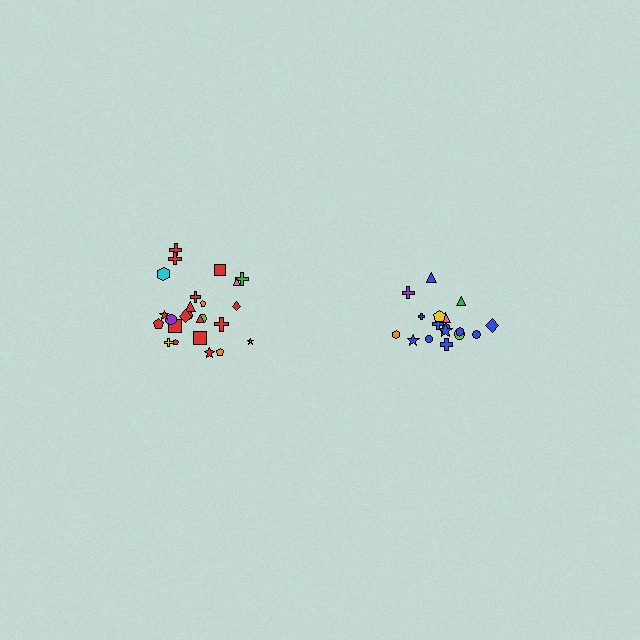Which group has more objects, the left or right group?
The left group.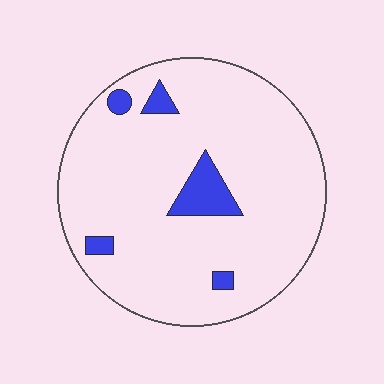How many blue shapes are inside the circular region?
5.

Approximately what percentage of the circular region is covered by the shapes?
Approximately 10%.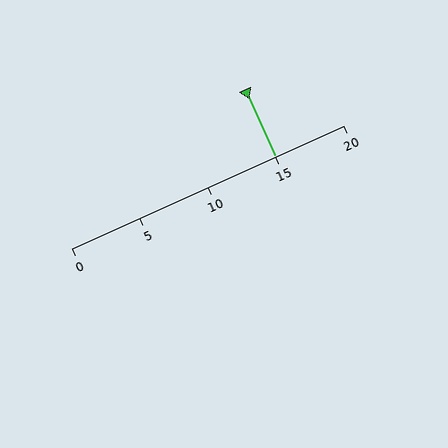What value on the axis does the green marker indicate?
The marker indicates approximately 15.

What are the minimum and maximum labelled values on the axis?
The axis runs from 0 to 20.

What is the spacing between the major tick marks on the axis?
The major ticks are spaced 5 apart.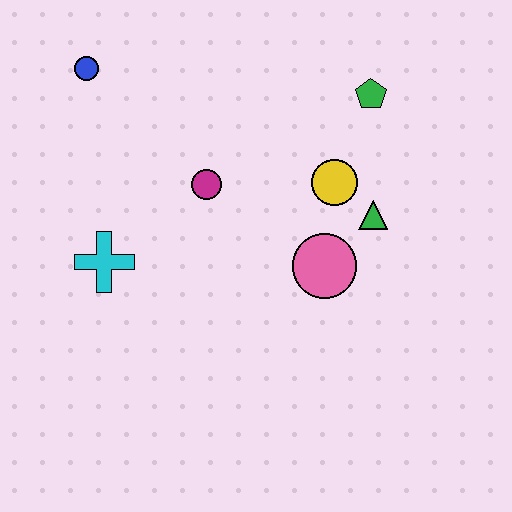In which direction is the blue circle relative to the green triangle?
The blue circle is to the left of the green triangle.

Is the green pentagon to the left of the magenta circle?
No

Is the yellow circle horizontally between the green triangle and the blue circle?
Yes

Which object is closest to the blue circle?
The magenta circle is closest to the blue circle.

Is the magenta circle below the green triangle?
No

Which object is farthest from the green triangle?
The blue circle is farthest from the green triangle.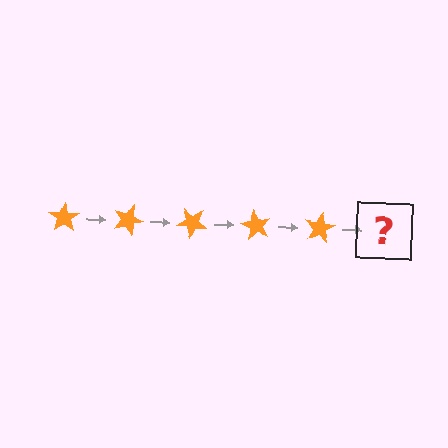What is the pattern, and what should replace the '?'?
The pattern is that the star rotates 20 degrees each step. The '?' should be an orange star rotated 100 degrees.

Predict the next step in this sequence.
The next step is an orange star rotated 100 degrees.